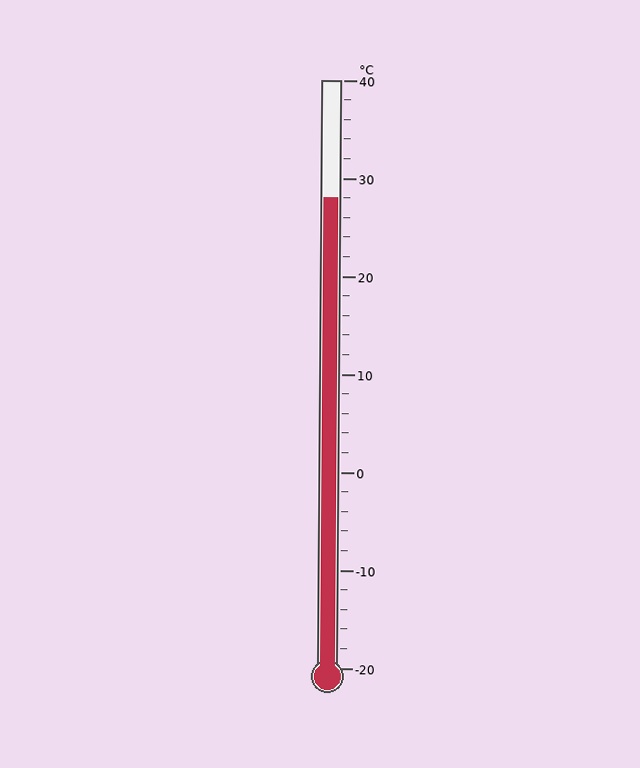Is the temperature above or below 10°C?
The temperature is above 10°C.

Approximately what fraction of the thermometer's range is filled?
The thermometer is filled to approximately 80% of its range.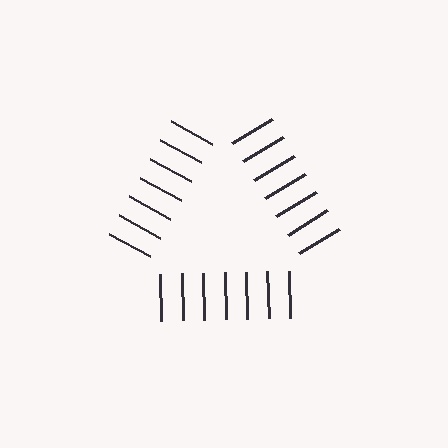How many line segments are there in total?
21 — 7 along each of the 3 edges.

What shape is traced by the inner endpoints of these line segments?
An illusory triangle — the line segments terminate on its edges but no continuous stroke is drawn.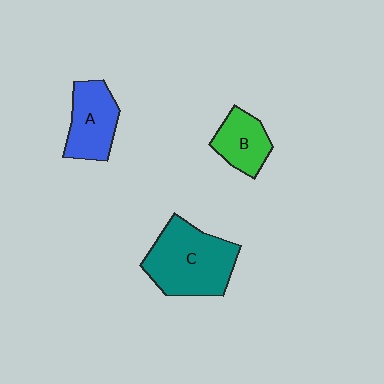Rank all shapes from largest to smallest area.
From largest to smallest: C (teal), A (blue), B (green).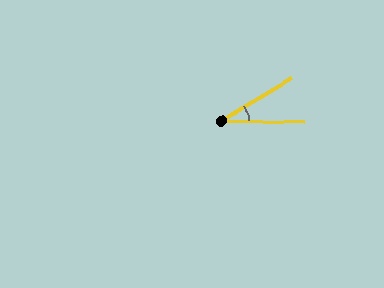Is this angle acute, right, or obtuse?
It is acute.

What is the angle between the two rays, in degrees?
Approximately 32 degrees.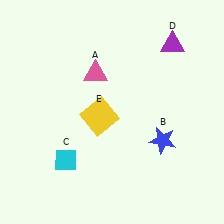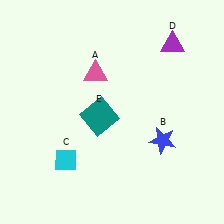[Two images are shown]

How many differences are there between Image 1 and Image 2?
There is 1 difference between the two images.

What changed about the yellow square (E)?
In Image 1, E is yellow. In Image 2, it changed to teal.